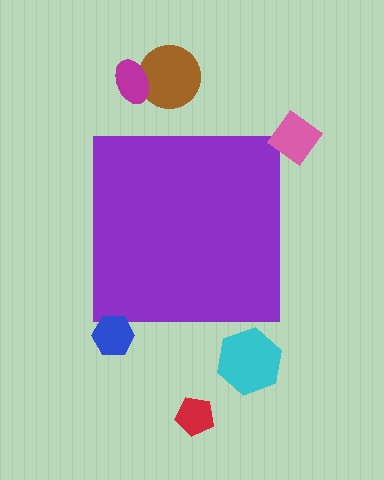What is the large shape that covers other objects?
A purple square.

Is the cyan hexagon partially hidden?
No, the cyan hexagon is fully visible.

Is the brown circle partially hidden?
No, the brown circle is fully visible.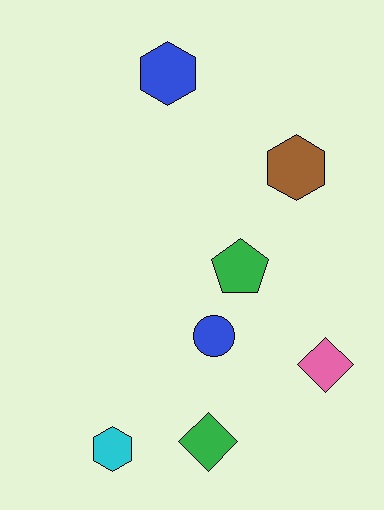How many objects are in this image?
There are 7 objects.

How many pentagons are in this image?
There is 1 pentagon.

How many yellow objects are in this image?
There are no yellow objects.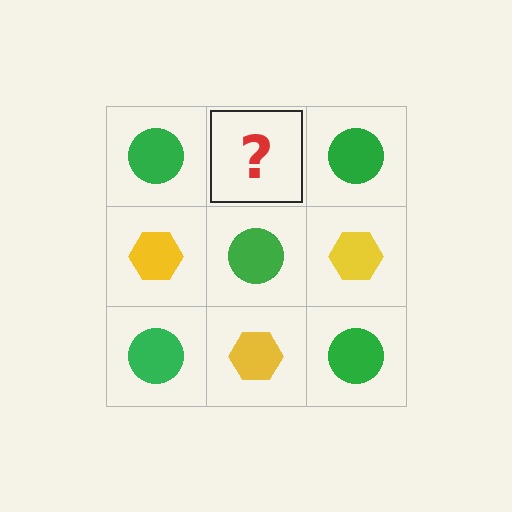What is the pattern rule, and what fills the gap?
The rule is that it alternates green circle and yellow hexagon in a checkerboard pattern. The gap should be filled with a yellow hexagon.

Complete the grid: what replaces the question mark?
The question mark should be replaced with a yellow hexagon.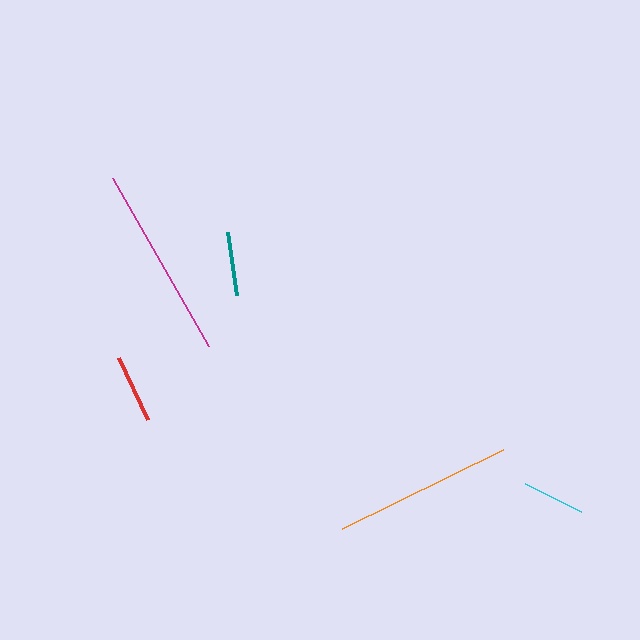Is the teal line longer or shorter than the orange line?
The orange line is longer than the teal line.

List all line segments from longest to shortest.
From longest to shortest: magenta, orange, red, teal, cyan.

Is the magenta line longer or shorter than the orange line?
The magenta line is longer than the orange line.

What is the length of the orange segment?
The orange segment is approximately 180 pixels long.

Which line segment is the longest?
The magenta line is the longest at approximately 194 pixels.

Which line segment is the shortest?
The cyan line is the shortest at approximately 63 pixels.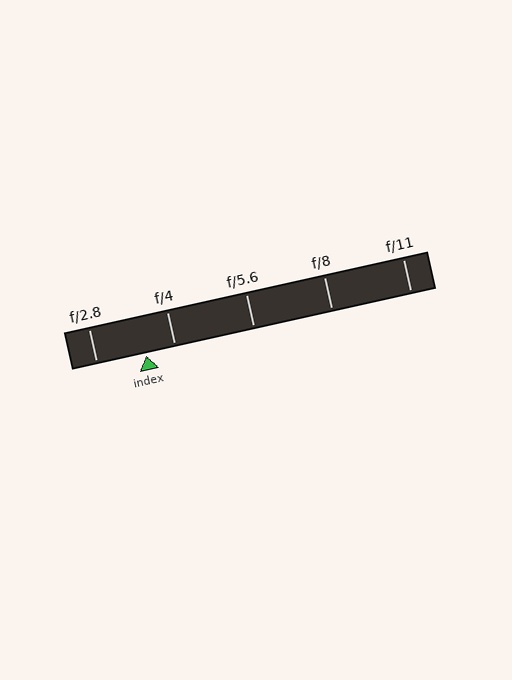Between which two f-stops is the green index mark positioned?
The index mark is between f/2.8 and f/4.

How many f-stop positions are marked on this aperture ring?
There are 5 f-stop positions marked.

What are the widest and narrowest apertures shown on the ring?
The widest aperture shown is f/2.8 and the narrowest is f/11.